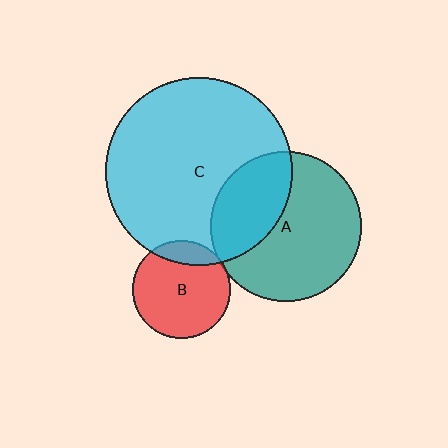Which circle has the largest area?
Circle C (cyan).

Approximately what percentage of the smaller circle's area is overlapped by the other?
Approximately 35%.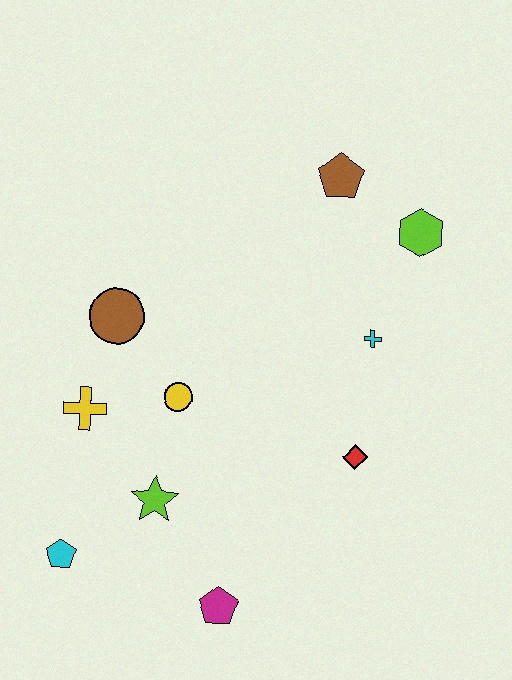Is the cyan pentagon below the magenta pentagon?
No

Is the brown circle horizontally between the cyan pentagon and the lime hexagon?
Yes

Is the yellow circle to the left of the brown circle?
No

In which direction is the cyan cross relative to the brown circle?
The cyan cross is to the right of the brown circle.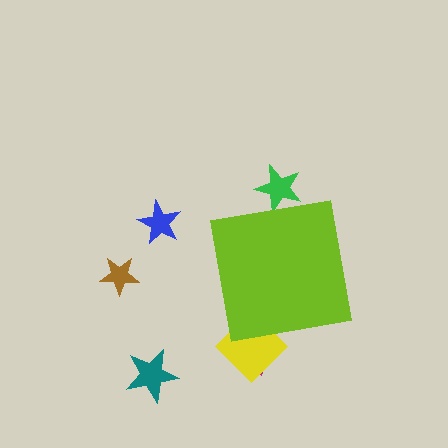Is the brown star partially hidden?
No, the brown star is fully visible.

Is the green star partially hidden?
Yes, the green star is partially hidden behind the lime square.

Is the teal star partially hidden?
No, the teal star is fully visible.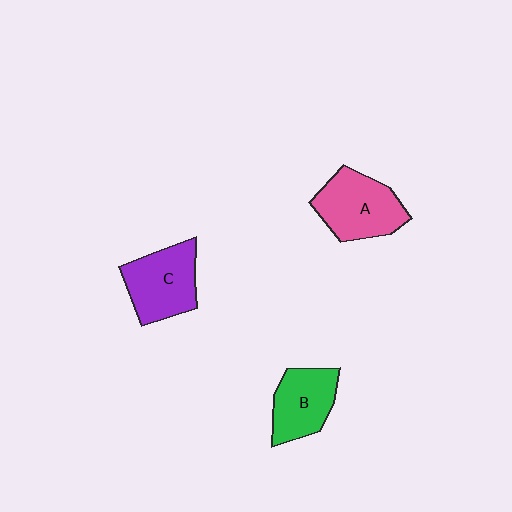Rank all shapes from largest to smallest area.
From largest to smallest: A (pink), C (purple), B (green).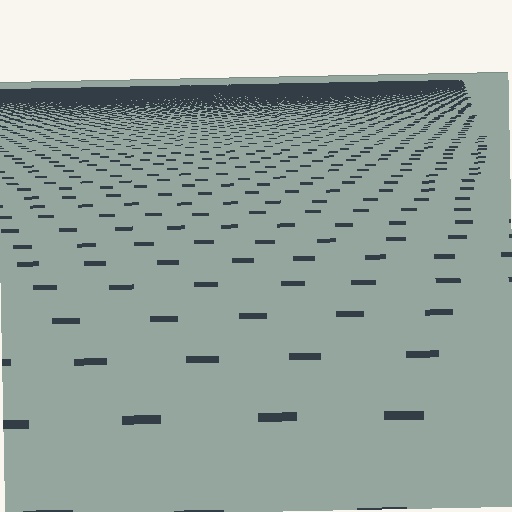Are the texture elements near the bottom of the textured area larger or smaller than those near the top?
Larger. Near the bottom, elements are closer to the viewer and appear at a bigger on-screen size.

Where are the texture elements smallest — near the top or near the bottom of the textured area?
Near the top.